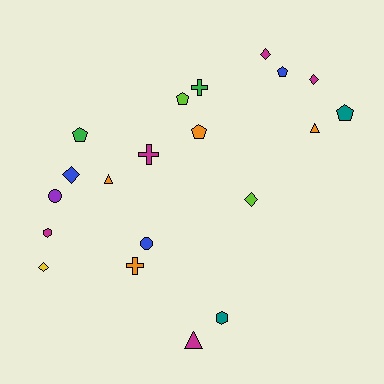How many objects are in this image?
There are 20 objects.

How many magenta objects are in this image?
There are 5 magenta objects.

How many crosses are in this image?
There are 3 crosses.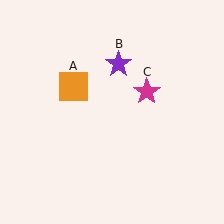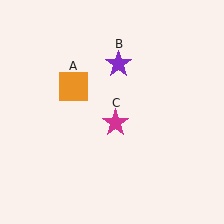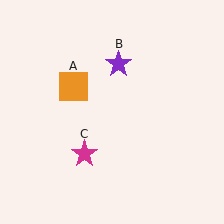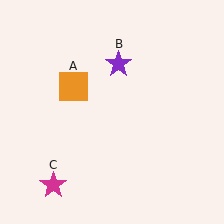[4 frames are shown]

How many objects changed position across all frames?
1 object changed position: magenta star (object C).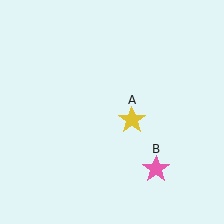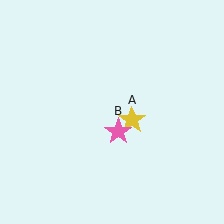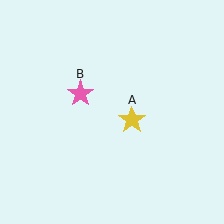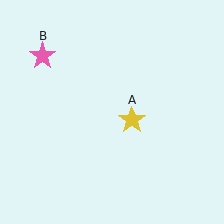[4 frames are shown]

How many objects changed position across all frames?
1 object changed position: pink star (object B).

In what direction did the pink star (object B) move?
The pink star (object B) moved up and to the left.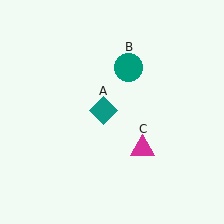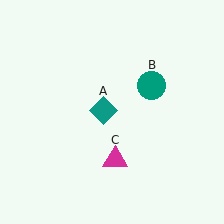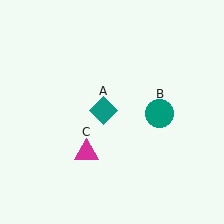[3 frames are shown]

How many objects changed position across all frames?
2 objects changed position: teal circle (object B), magenta triangle (object C).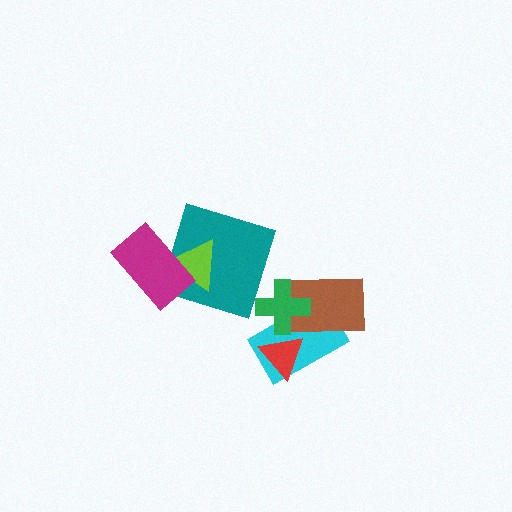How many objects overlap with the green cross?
2 objects overlap with the green cross.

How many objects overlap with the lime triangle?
2 objects overlap with the lime triangle.